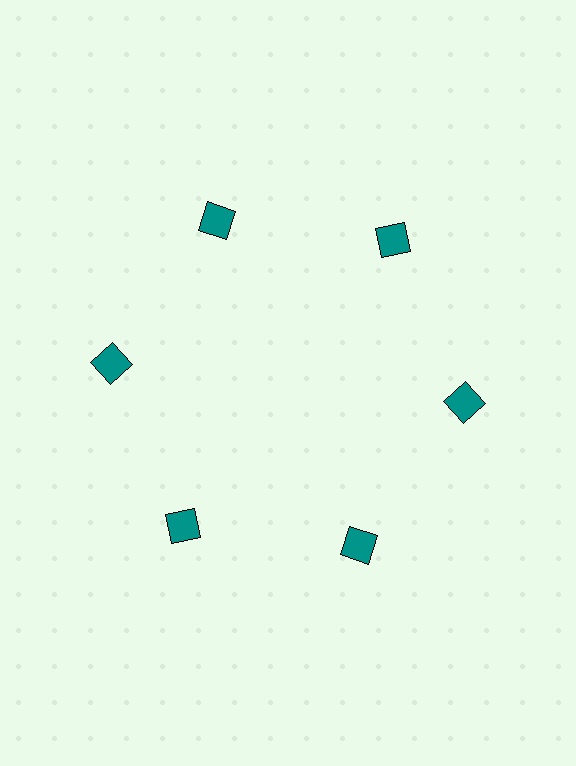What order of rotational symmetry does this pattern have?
This pattern has 6-fold rotational symmetry.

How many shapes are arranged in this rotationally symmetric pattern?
There are 6 shapes, arranged in 6 groups of 1.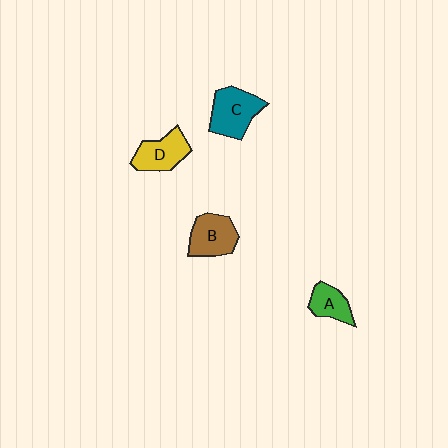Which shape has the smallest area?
Shape A (green).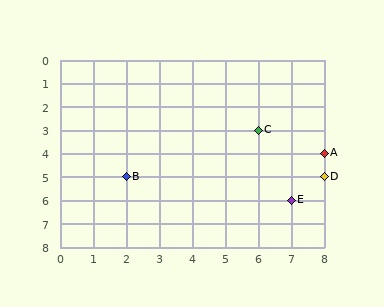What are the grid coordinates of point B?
Point B is at grid coordinates (2, 5).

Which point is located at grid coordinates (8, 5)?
Point D is at (8, 5).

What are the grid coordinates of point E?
Point E is at grid coordinates (7, 6).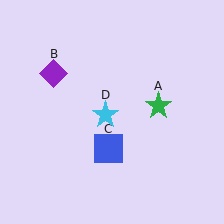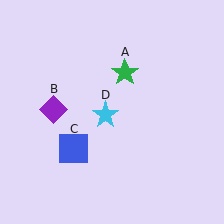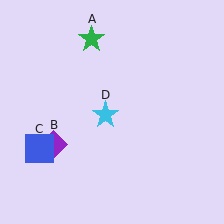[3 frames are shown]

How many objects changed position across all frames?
3 objects changed position: green star (object A), purple diamond (object B), blue square (object C).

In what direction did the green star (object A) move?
The green star (object A) moved up and to the left.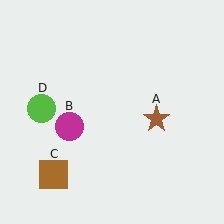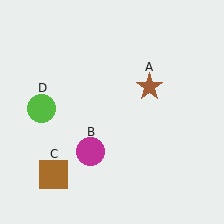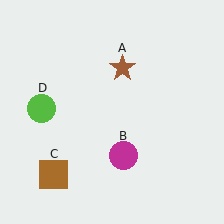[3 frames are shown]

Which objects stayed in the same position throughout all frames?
Brown square (object C) and lime circle (object D) remained stationary.